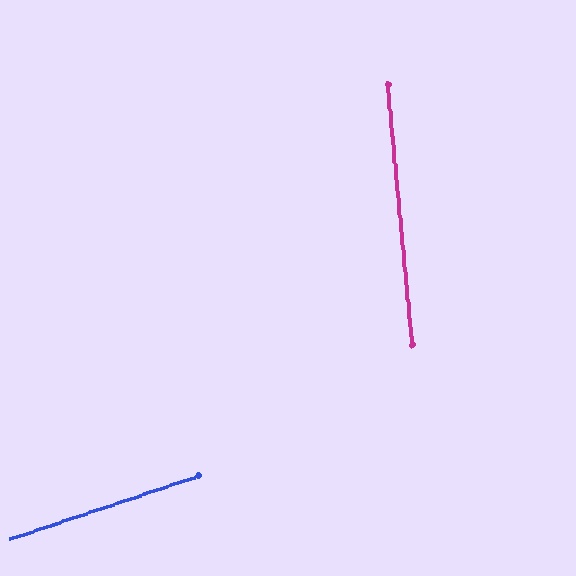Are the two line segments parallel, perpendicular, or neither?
Neither parallel nor perpendicular — they differ by about 77°.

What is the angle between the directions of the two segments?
Approximately 77 degrees.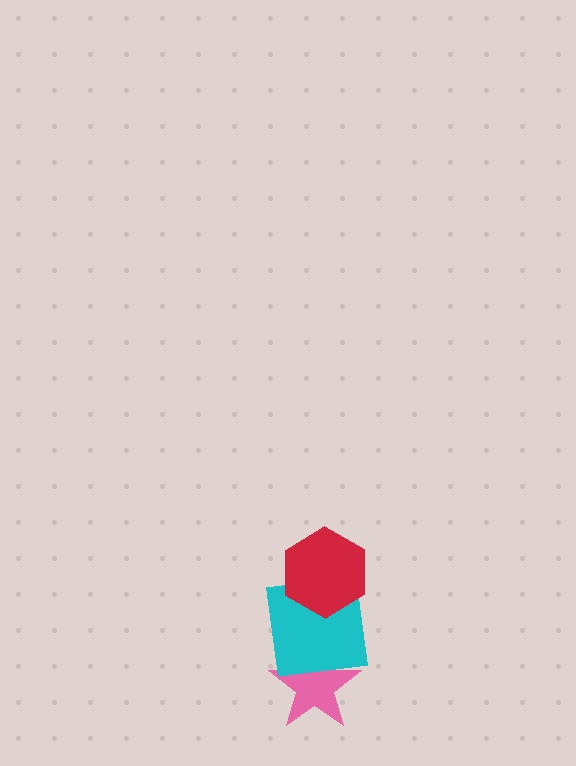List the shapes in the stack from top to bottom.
From top to bottom: the red hexagon, the cyan square, the pink star.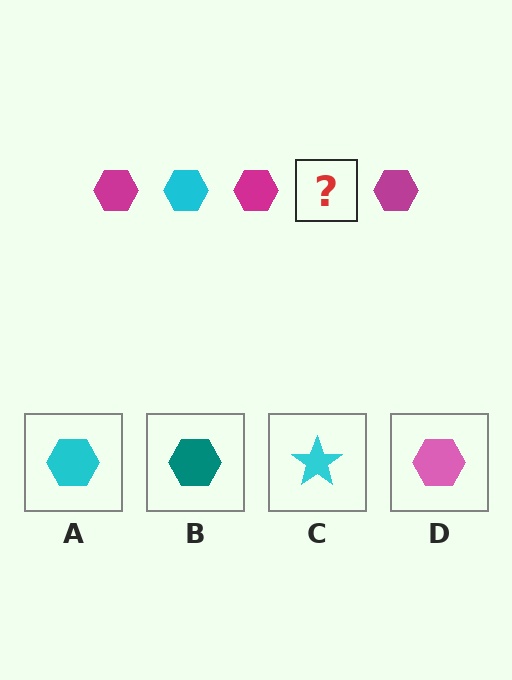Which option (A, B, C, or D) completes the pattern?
A.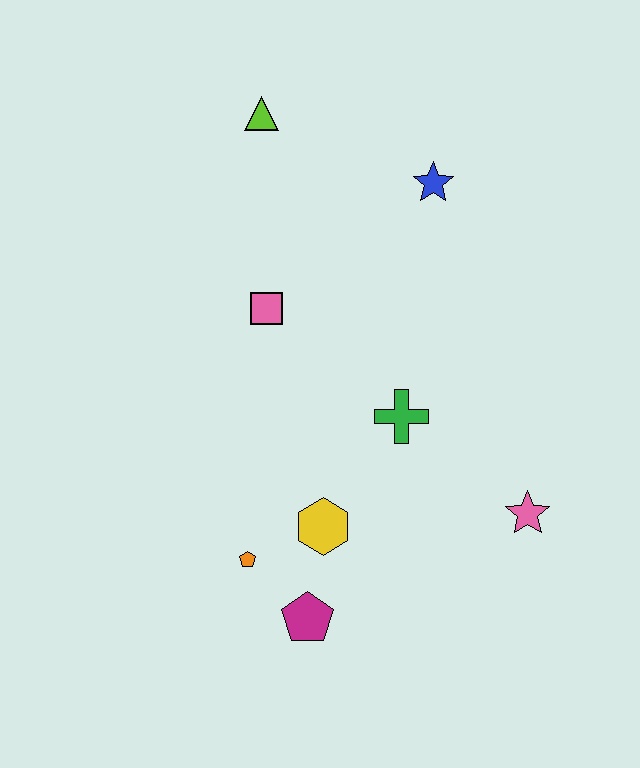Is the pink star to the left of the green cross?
No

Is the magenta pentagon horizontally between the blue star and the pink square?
Yes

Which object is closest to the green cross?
The yellow hexagon is closest to the green cross.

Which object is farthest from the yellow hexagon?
The lime triangle is farthest from the yellow hexagon.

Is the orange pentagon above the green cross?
No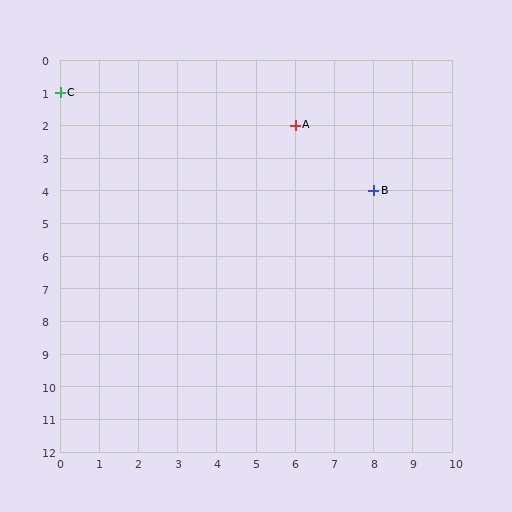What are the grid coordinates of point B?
Point B is at grid coordinates (8, 4).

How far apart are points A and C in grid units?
Points A and C are 6 columns and 1 row apart (about 6.1 grid units diagonally).